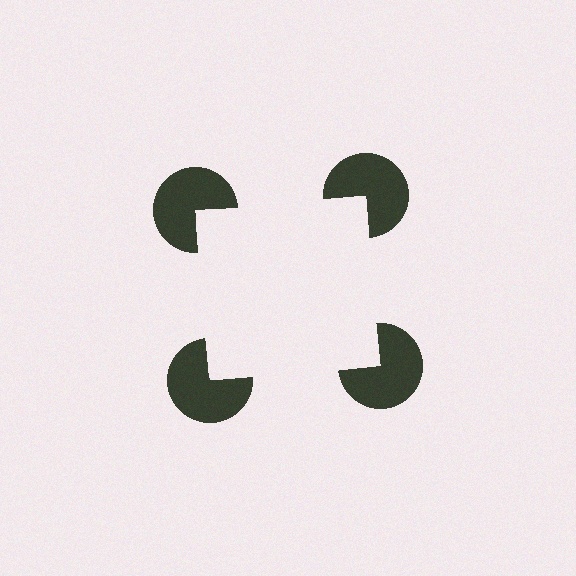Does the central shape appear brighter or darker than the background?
It typically appears slightly brighter than the background, even though no actual brightness change is drawn.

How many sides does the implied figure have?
4 sides.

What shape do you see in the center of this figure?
An illusory square — its edges are inferred from the aligned wedge cuts in the pac-man discs, not physically drawn.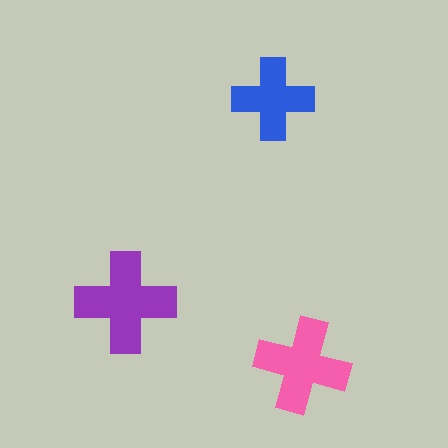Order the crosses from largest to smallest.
the purple one, the pink one, the blue one.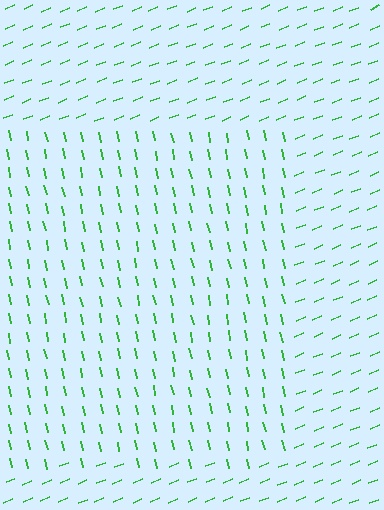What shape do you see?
I see a rectangle.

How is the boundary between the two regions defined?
The boundary is defined purely by a change in line orientation (approximately 79 degrees difference). All lines are the same color and thickness.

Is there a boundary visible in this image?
Yes, there is a texture boundary formed by a change in line orientation.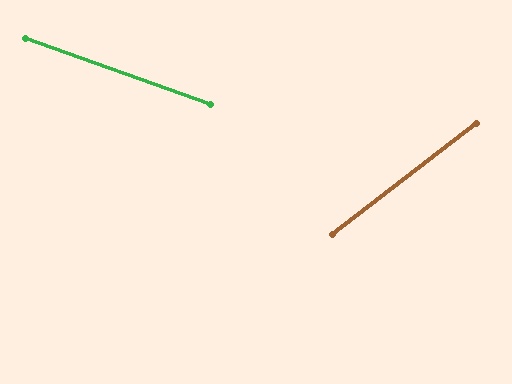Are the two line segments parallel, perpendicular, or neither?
Neither parallel nor perpendicular — they differ by about 57°.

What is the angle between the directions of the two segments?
Approximately 57 degrees.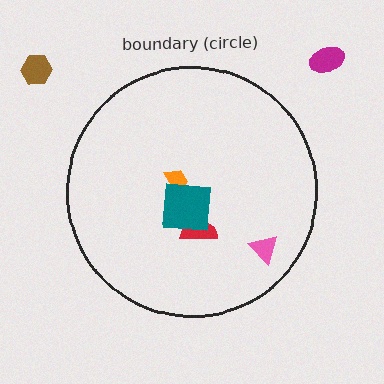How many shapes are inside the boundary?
4 inside, 2 outside.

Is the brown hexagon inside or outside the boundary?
Outside.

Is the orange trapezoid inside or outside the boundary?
Inside.